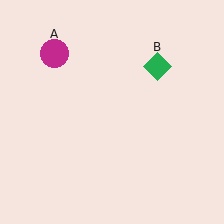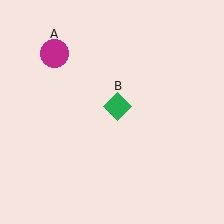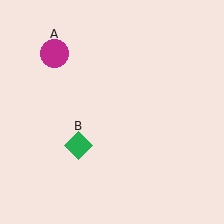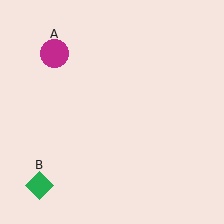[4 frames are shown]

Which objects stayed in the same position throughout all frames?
Magenta circle (object A) remained stationary.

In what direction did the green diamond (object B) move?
The green diamond (object B) moved down and to the left.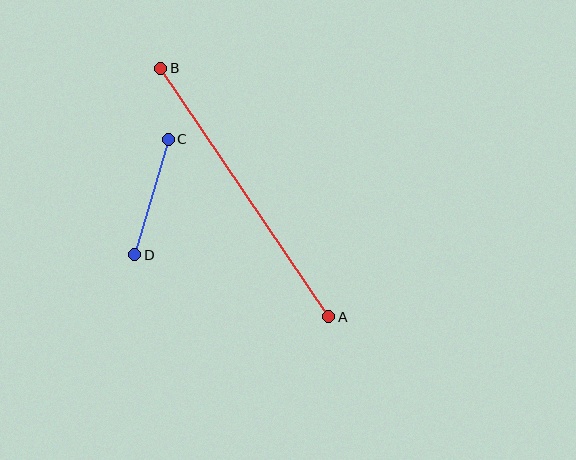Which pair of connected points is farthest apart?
Points A and B are farthest apart.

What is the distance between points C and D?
The distance is approximately 120 pixels.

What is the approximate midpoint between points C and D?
The midpoint is at approximately (152, 197) pixels.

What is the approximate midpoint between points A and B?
The midpoint is at approximately (245, 193) pixels.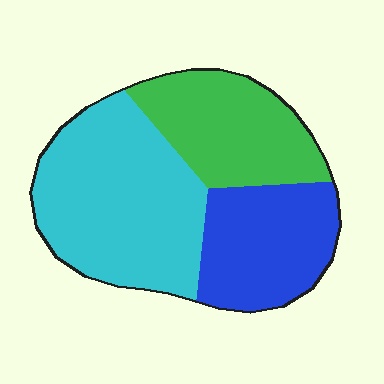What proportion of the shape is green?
Green takes up about one quarter (1/4) of the shape.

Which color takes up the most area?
Cyan, at roughly 45%.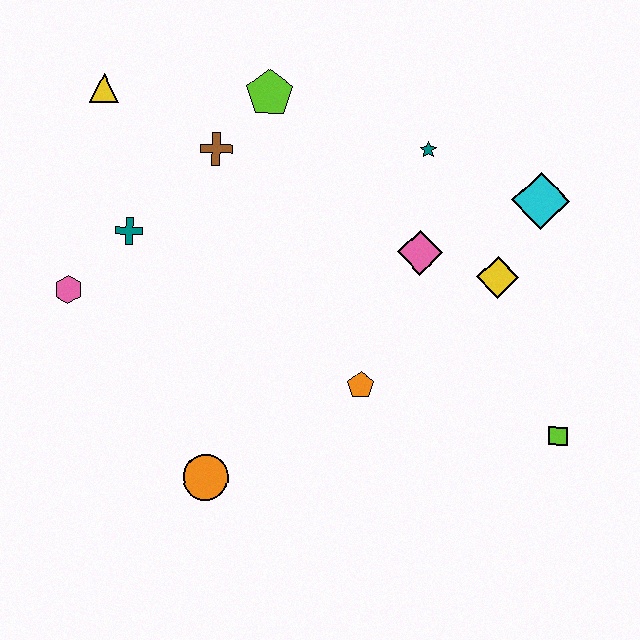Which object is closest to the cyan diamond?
The yellow diamond is closest to the cyan diamond.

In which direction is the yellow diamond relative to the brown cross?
The yellow diamond is to the right of the brown cross.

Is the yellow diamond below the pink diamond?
Yes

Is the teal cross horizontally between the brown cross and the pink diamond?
No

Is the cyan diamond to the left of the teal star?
No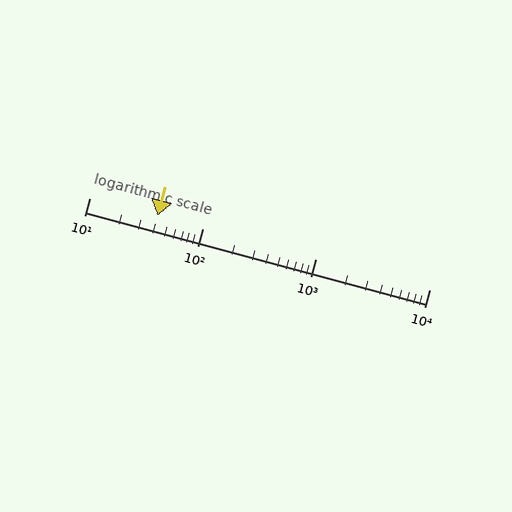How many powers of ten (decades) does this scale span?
The scale spans 3 decades, from 10 to 10000.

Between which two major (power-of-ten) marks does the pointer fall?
The pointer is between 10 and 100.